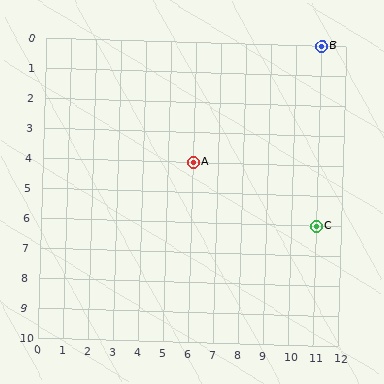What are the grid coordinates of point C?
Point C is at grid coordinates (11, 6).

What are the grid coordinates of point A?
Point A is at grid coordinates (6, 4).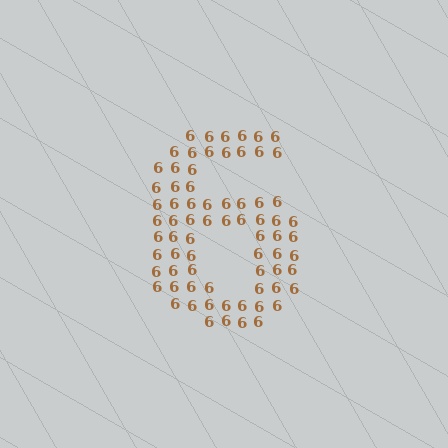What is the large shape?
The large shape is the digit 6.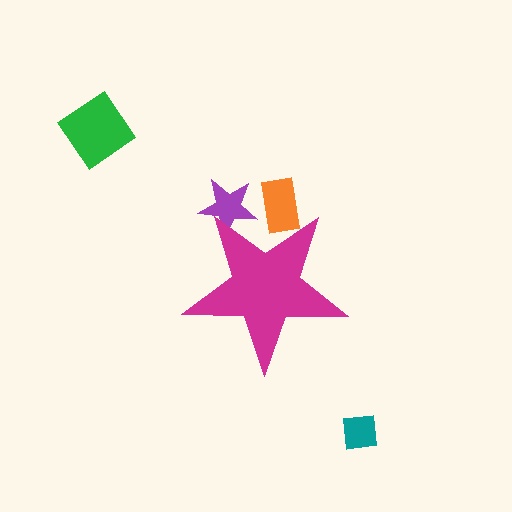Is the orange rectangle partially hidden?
Yes, the orange rectangle is partially hidden behind the magenta star.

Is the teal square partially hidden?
No, the teal square is fully visible.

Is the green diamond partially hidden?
No, the green diamond is fully visible.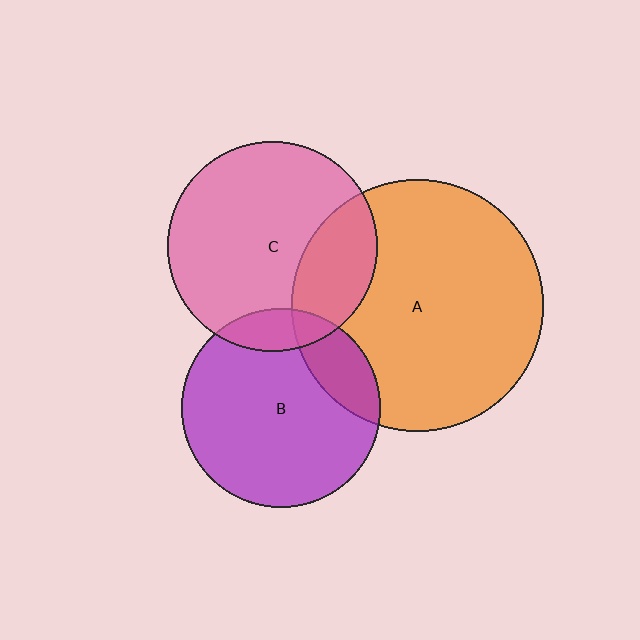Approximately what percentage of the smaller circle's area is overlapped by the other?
Approximately 20%.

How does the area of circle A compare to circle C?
Approximately 1.4 times.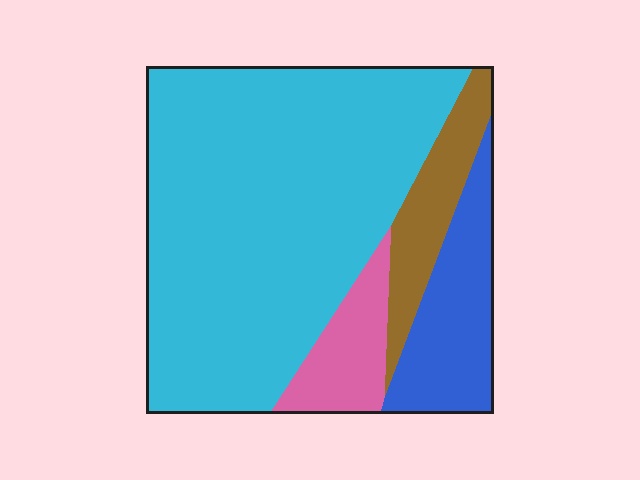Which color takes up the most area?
Cyan, at roughly 65%.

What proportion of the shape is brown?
Brown takes up less than a quarter of the shape.